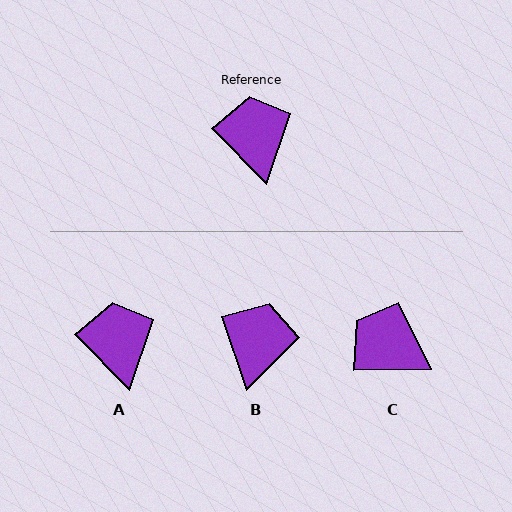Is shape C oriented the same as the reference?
No, it is off by about 46 degrees.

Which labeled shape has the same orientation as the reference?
A.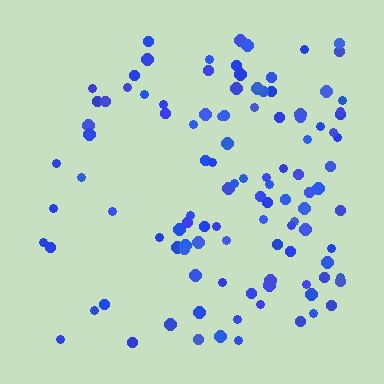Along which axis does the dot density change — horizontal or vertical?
Horizontal.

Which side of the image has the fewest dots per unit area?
The left.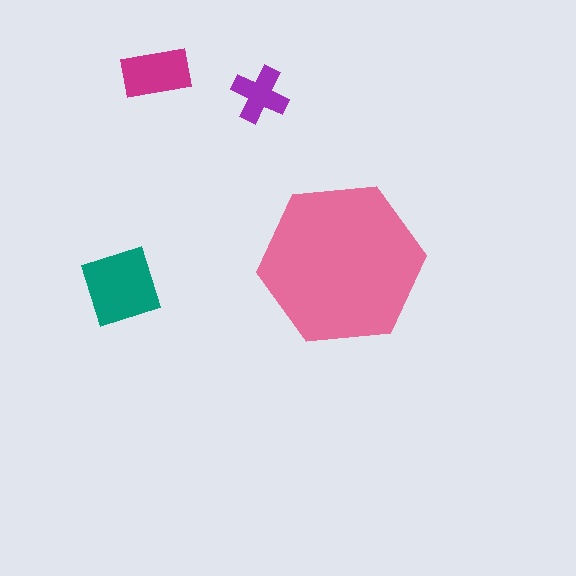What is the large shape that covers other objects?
A pink hexagon.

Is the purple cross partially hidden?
No, the purple cross is fully visible.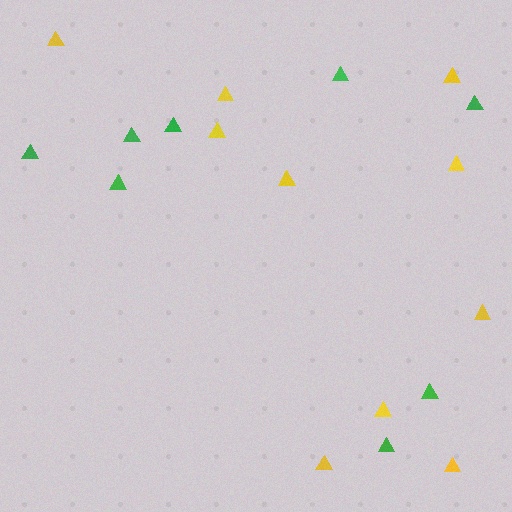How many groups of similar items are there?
There are 2 groups: one group of green triangles (8) and one group of yellow triangles (10).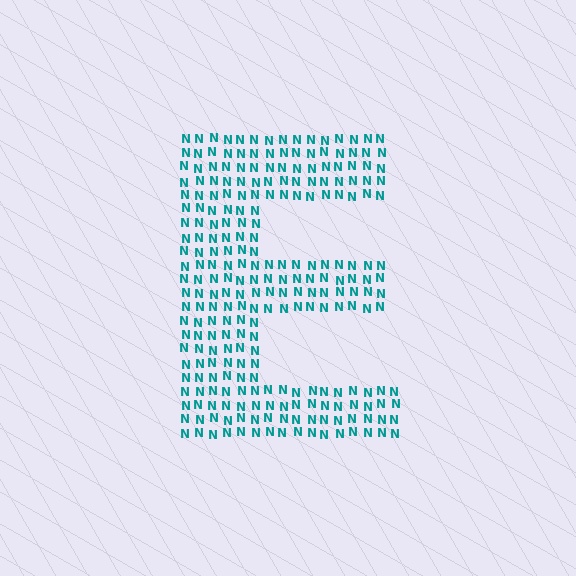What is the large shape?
The large shape is the letter E.